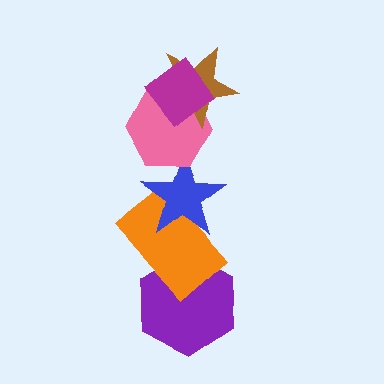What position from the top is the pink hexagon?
The pink hexagon is 3rd from the top.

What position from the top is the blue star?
The blue star is 4th from the top.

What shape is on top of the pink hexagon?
The brown star is on top of the pink hexagon.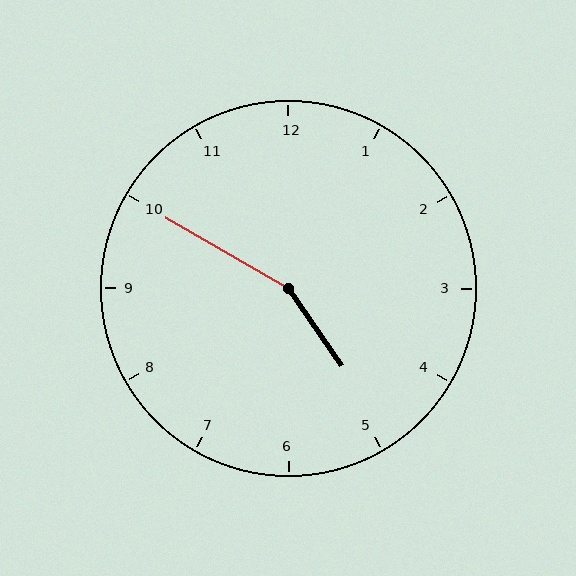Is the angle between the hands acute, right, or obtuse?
It is obtuse.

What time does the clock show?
4:50.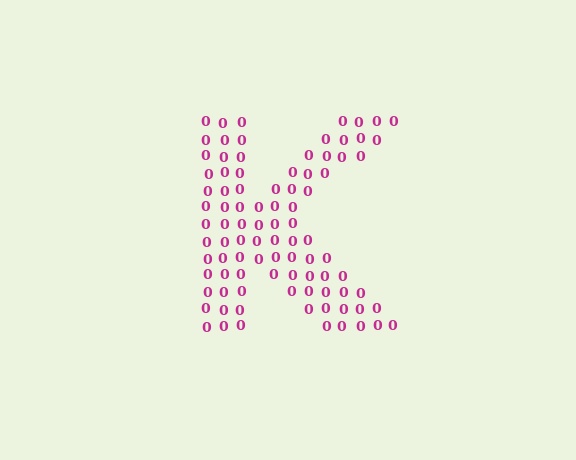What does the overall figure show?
The overall figure shows the letter K.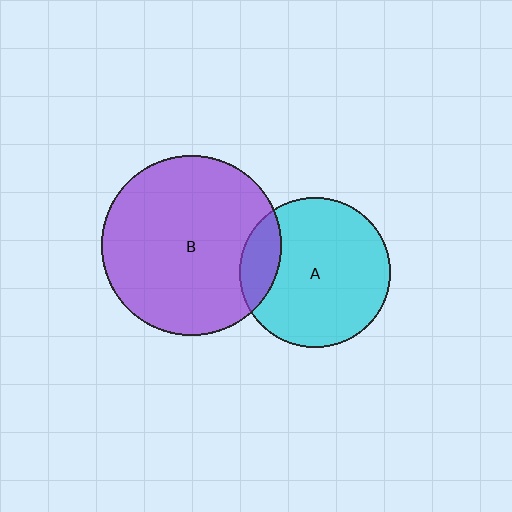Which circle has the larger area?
Circle B (purple).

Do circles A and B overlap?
Yes.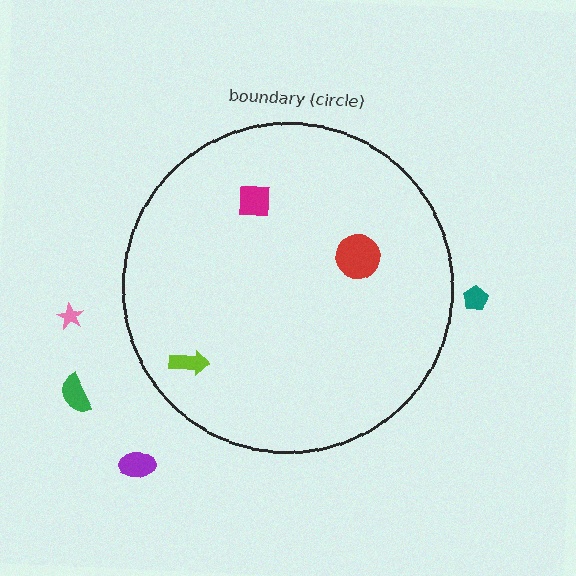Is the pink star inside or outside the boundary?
Outside.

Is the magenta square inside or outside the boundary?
Inside.